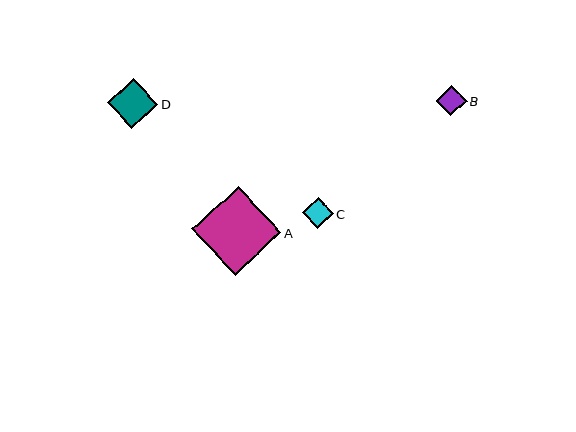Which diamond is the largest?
Diamond A is the largest with a size of approximately 89 pixels.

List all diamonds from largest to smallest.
From largest to smallest: A, D, C, B.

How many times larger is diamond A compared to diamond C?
Diamond A is approximately 2.9 times the size of diamond C.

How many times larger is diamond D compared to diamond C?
Diamond D is approximately 1.6 times the size of diamond C.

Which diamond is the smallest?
Diamond B is the smallest with a size of approximately 30 pixels.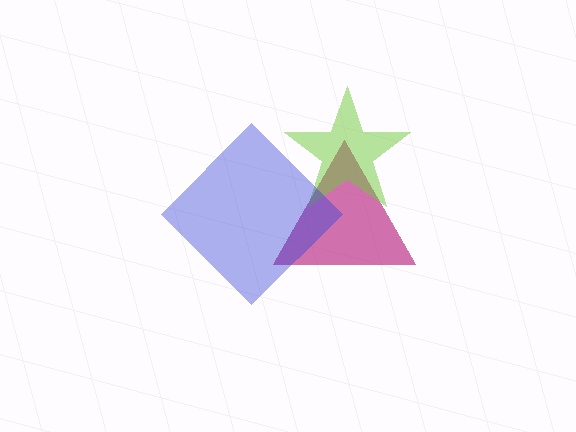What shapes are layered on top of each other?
The layered shapes are: a magenta triangle, a lime star, a blue diamond.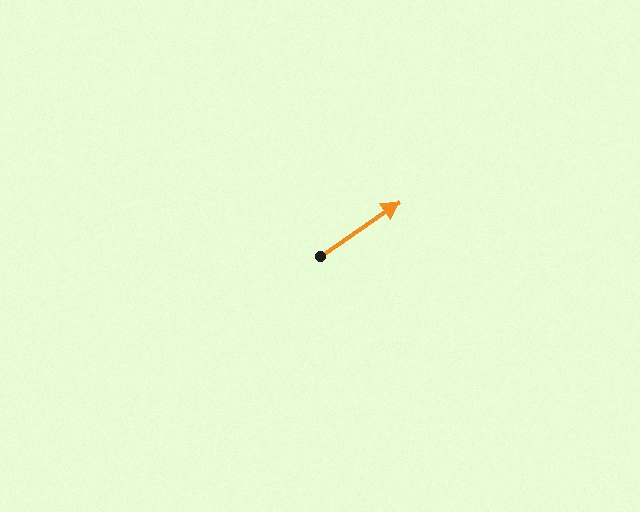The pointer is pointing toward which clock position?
Roughly 2 o'clock.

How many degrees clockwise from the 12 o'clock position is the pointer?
Approximately 55 degrees.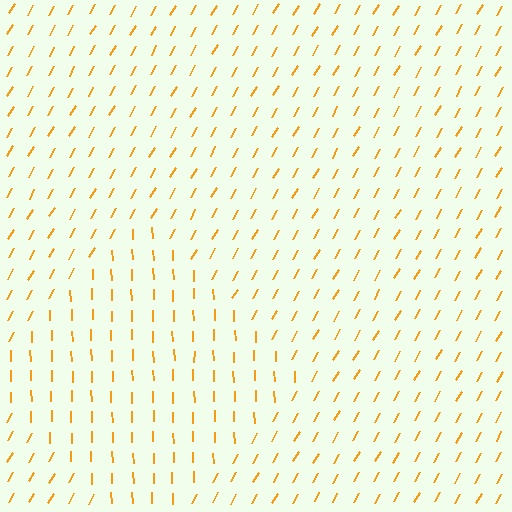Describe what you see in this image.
The image is filled with small orange line segments. A diamond region in the image has lines oriented differently from the surrounding lines, creating a visible texture boundary.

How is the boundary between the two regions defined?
The boundary is defined purely by a change in line orientation (approximately 31 degrees difference). All lines are the same color and thickness.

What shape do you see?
I see a diamond.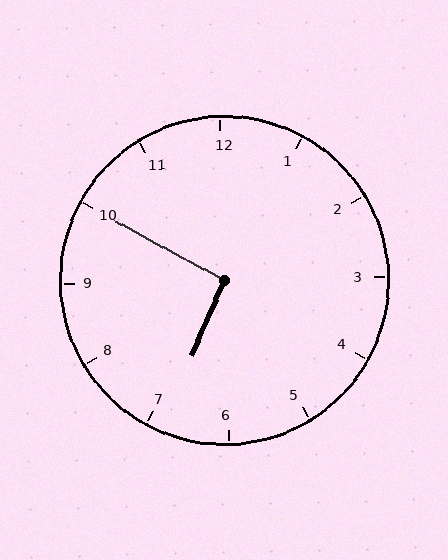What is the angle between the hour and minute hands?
Approximately 95 degrees.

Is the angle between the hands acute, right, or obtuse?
It is right.